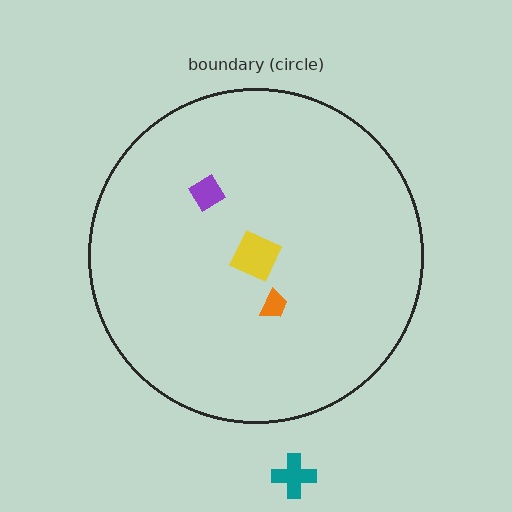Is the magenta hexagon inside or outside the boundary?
Inside.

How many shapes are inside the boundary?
4 inside, 1 outside.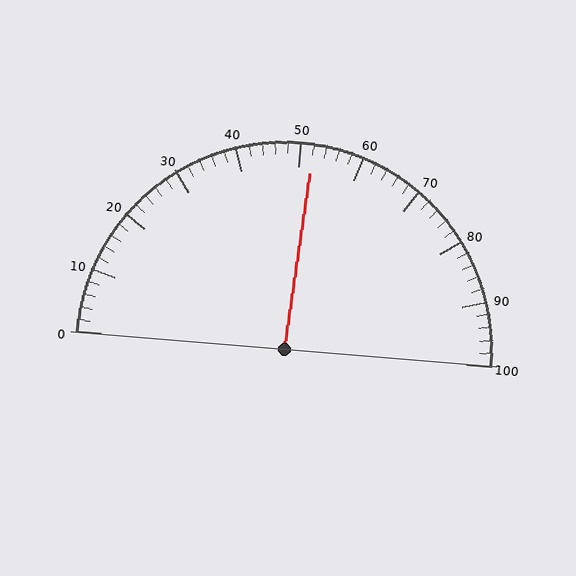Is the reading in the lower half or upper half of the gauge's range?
The reading is in the upper half of the range (0 to 100).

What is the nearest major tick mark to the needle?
The nearest major tick mark is 50.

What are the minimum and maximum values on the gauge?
The gauge ranges from 0 to 100.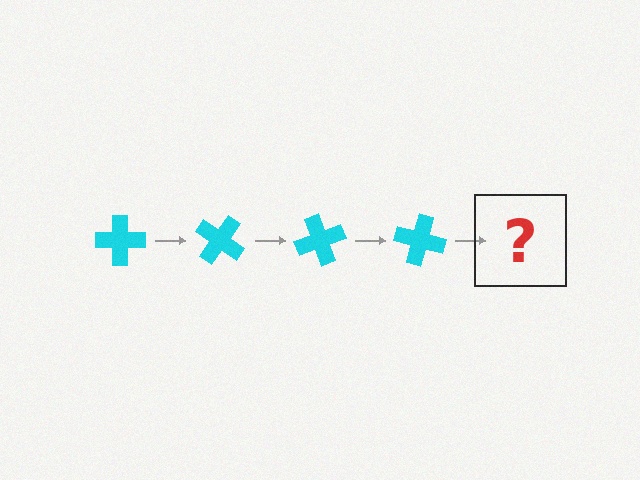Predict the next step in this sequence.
The next step is a cyan cross rotated 140 degrees.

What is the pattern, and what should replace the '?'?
The pattern is that the cross rotates 35 degrees each step. The '?' should be a cyan cross rotated 140 degrees.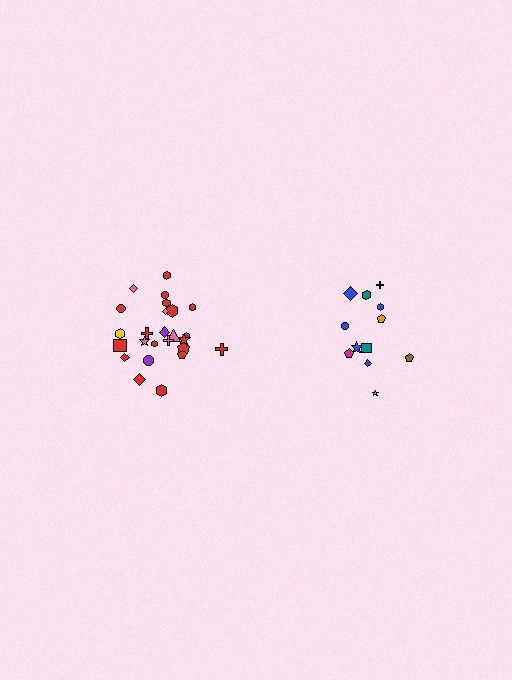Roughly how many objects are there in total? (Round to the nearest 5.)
Roughly 35 objects in total.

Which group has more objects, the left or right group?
The left group.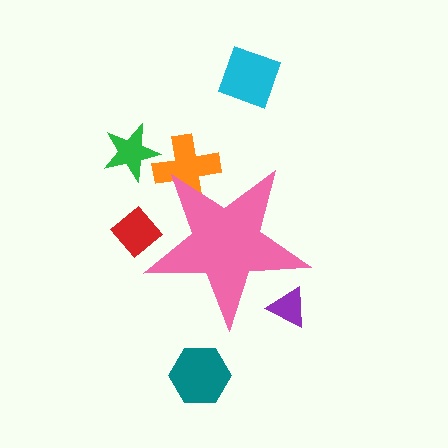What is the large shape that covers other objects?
A pink star.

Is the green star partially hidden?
No, the green star is fully visible.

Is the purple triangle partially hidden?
Yes, the purple triangle is partially hidden behind the pink star.